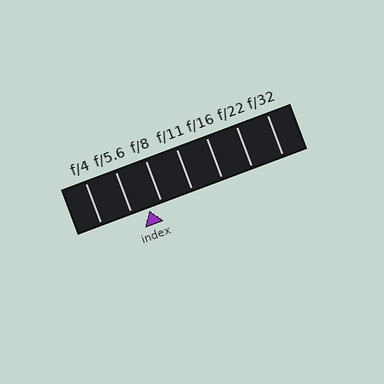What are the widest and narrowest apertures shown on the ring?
The widest aperture shown is f/4 and the narrowest is f/32.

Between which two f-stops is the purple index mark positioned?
The index mark is between f/5.6 and f/8.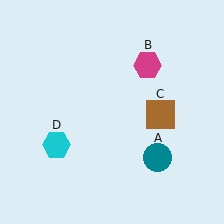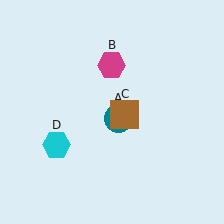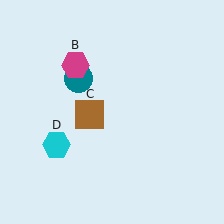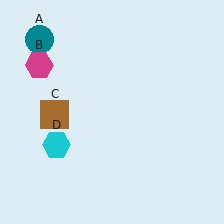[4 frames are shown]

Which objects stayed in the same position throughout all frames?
Cyan hexagon (object D) remained stationary.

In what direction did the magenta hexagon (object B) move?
The magenta hexagon (object B) moved left.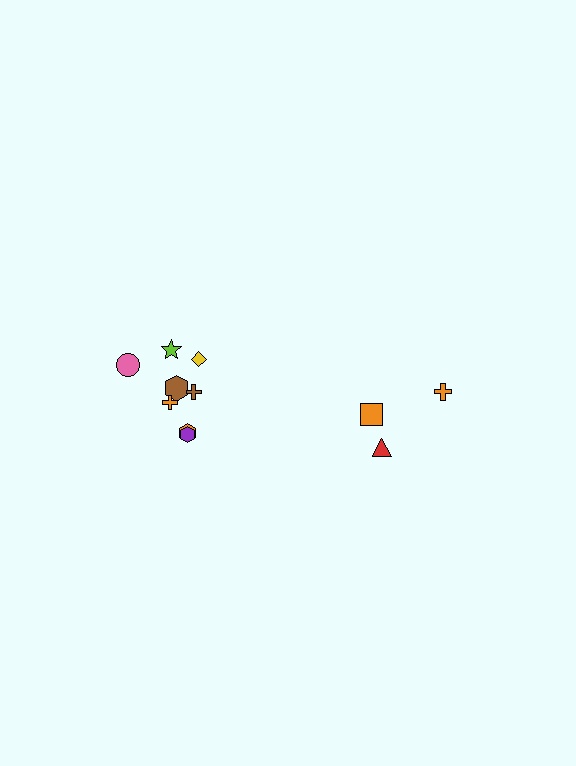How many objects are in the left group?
There are 8 objects.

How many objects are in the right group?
There are 3 objects.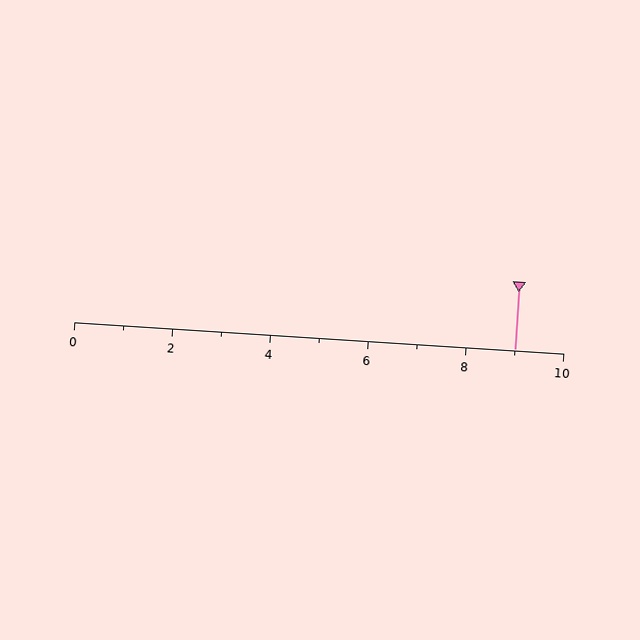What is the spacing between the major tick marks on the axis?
The major ticks are spaced 2 apart.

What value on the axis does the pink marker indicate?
The marker indicates approximately 9.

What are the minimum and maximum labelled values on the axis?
The axis runs from 0 to 10.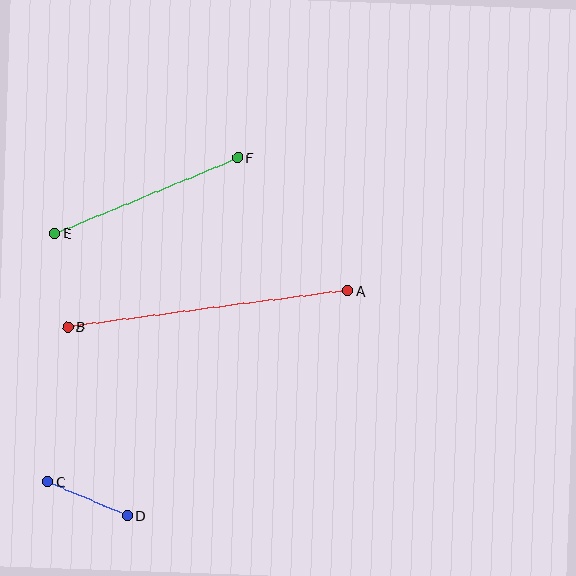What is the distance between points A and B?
The distance is approximately 282 pixels.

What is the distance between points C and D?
The distance is approximately 86 pixels.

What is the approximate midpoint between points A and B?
The midpoint is at approximately (208, 309) pixels.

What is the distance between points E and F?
The distance is approximately 198 pixels.